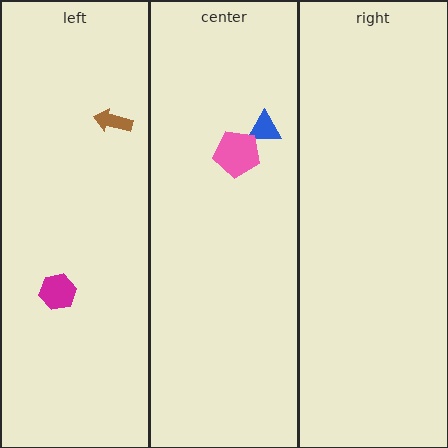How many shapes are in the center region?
2.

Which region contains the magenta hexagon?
The left region.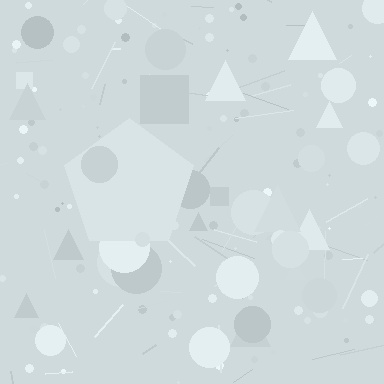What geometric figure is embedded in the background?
A pentagon is embedded in the background.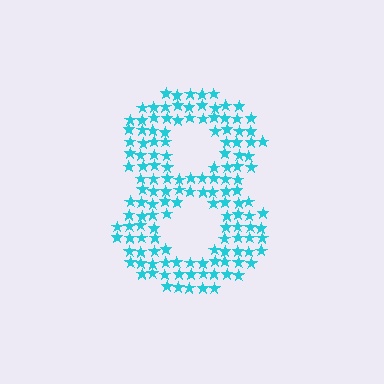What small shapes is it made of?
It is made of small stars.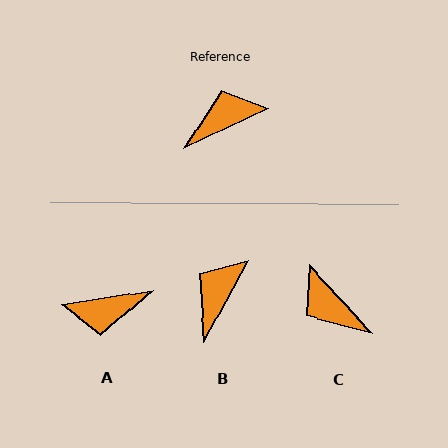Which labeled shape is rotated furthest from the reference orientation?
A, about 164 degrees away.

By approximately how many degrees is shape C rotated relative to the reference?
Approximately 108 degrees counter-clockwise.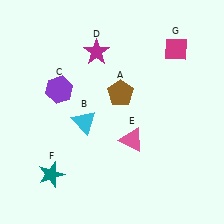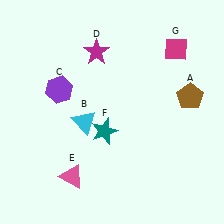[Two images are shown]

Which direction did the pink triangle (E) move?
The pink triangle (E) moved left.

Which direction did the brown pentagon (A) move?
The brown pentagon (A) moved right.